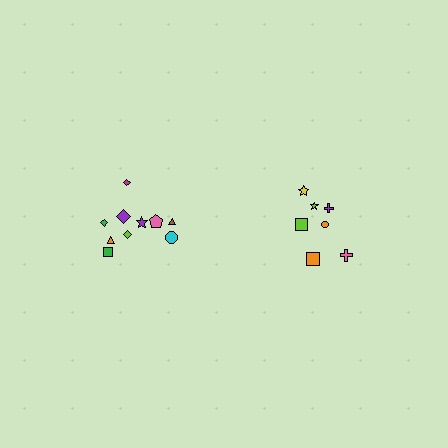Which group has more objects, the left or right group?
The left group.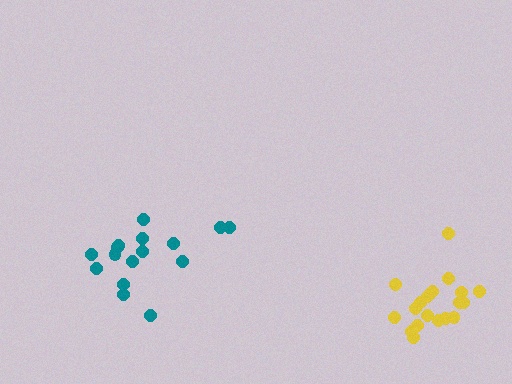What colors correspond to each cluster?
The clusters are colored: yellow, teal.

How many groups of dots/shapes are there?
There are 2 groups.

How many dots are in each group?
Group 1: 19 dots, Group 2: 16 dots (35 total).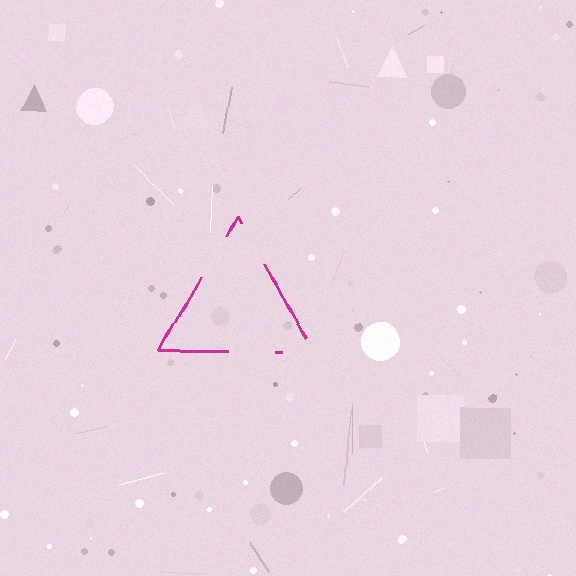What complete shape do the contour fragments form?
The contour fragments form a triangle.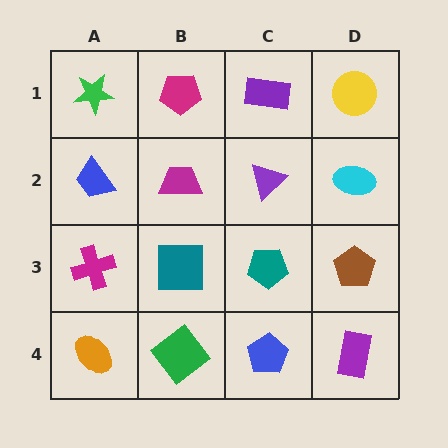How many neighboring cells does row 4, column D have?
2.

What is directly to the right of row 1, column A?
A magenta pentagon.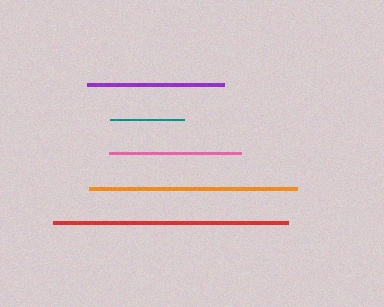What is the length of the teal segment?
The teal segment is approximately 75 pixels long.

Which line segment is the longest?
The red line is the longest at approximately 235 pixels.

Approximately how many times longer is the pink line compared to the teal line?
The pink line is approximately 1.8 times the length of the teal line.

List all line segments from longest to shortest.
From longest to shortest: red, orange, purple, pink, teal.